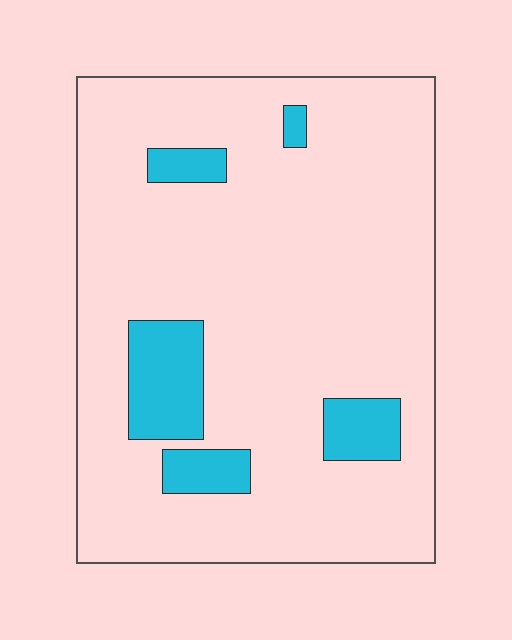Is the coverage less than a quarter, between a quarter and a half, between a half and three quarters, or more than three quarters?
Less than a quarter.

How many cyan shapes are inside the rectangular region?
5.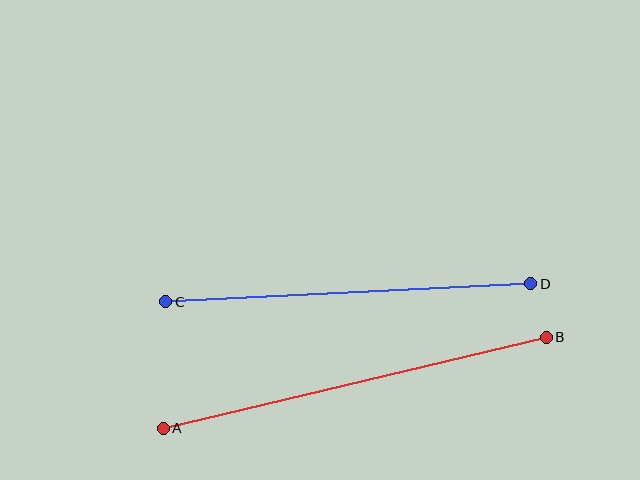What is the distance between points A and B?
The distance is approximately 394 pixels.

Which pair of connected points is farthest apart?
Points A and B are farthest apart.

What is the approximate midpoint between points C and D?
The midpoint is at approximately (348, 293) pixels.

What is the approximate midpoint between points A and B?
The midpoint is at approximately (355, 383) pixels.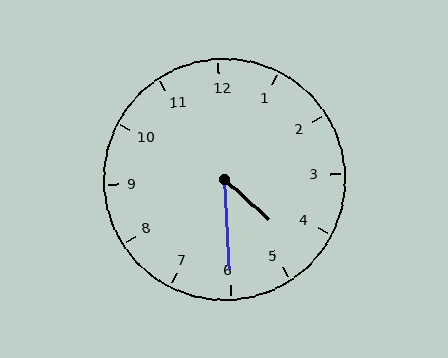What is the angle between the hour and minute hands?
Approximately 45 degrees.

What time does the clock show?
4:30.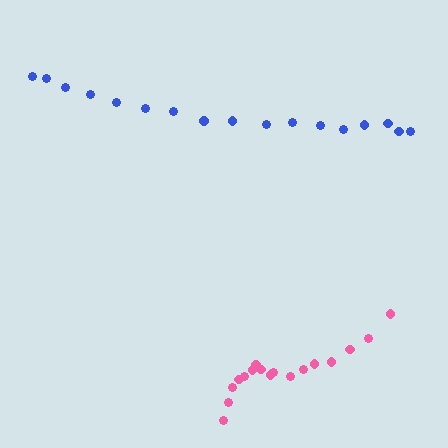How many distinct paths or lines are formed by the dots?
There are 2 distinct paths.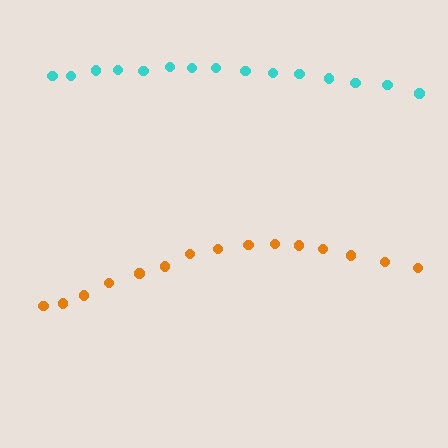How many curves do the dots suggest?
There are 2 distinct paths.